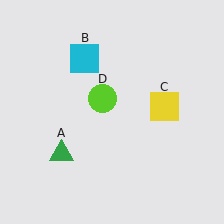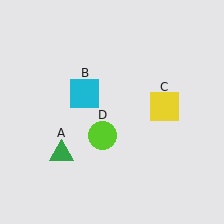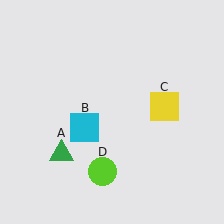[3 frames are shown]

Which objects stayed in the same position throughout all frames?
Green triangle (object A) and yellow square (object C) remained stationary.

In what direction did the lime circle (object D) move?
The lime circle (object D) moved down.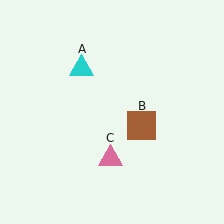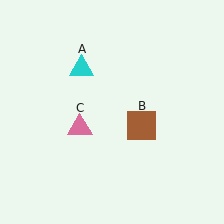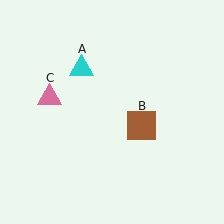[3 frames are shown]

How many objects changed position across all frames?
1 object changed position: pink triangle (object C).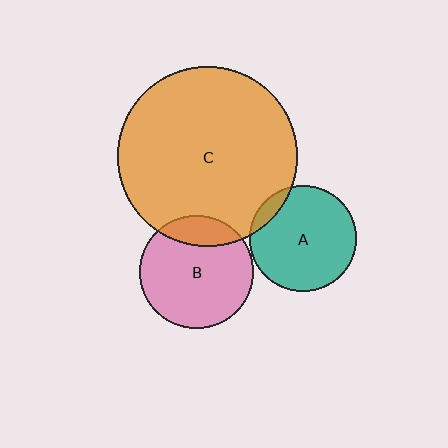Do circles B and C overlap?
Yes.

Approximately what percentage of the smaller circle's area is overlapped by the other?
Approximately 20%.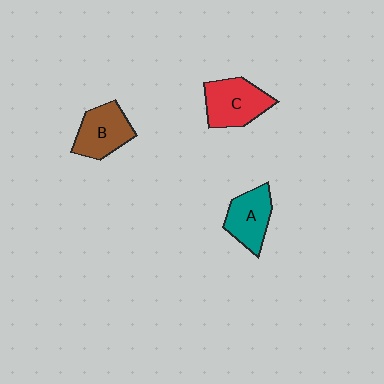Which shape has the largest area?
Shape C (red).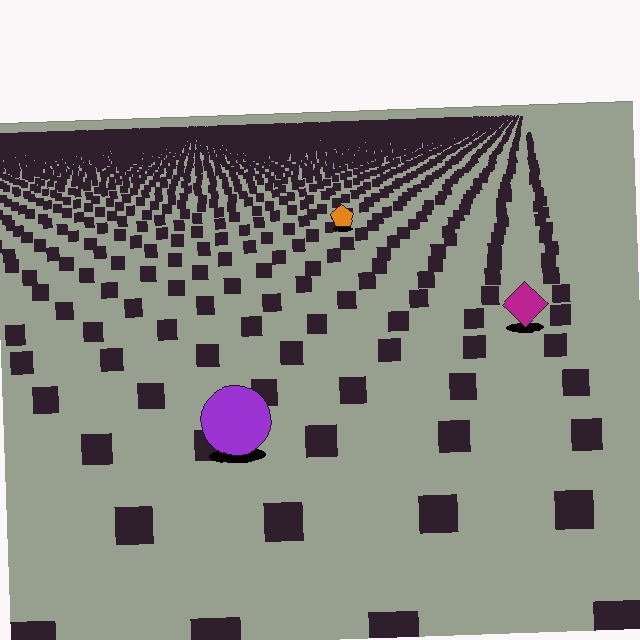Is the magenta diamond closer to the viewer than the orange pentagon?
Yes. The magenta diamond is closer — you can tell from the texture gradient: the ground texture is coarser near it.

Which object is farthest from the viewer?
The orange pentagon is farthest from the viewer. It appears smaller and the ground texture around it is denser.